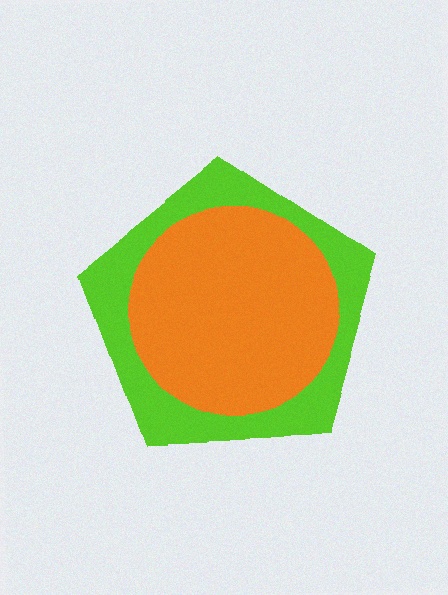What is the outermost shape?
The lime pentagon.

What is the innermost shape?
The orange circle.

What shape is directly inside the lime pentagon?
The orange circle.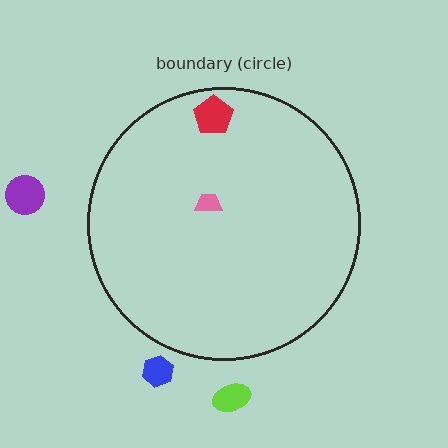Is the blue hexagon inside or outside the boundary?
Outside.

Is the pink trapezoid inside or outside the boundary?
Inside.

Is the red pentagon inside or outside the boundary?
Inside.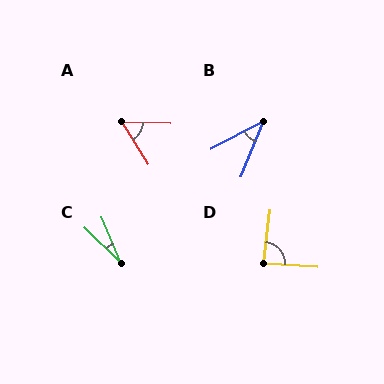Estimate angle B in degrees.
Approximately 41 degrees.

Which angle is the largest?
D, at approximately 86 degrees.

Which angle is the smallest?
C, at approximately 23 degrees.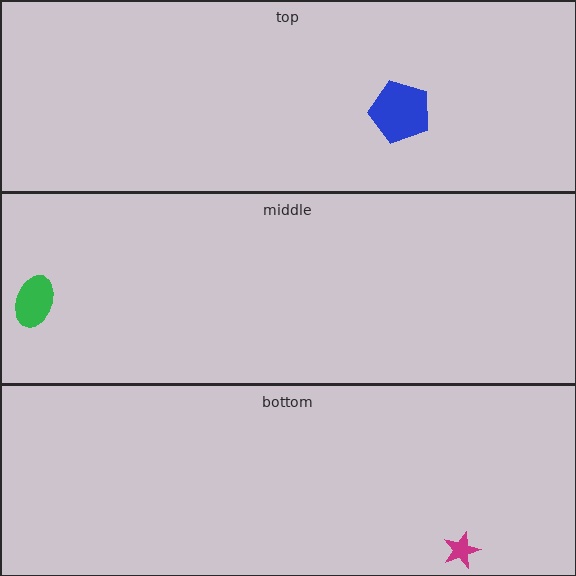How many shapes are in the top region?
1.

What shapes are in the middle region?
The green ellipse.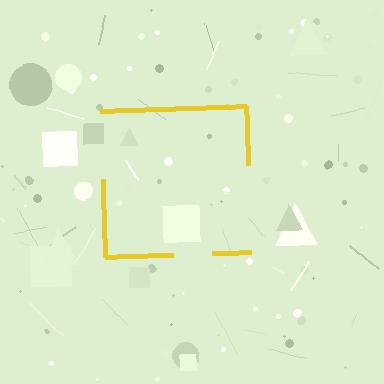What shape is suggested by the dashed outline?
The dashed outline suggests a square.